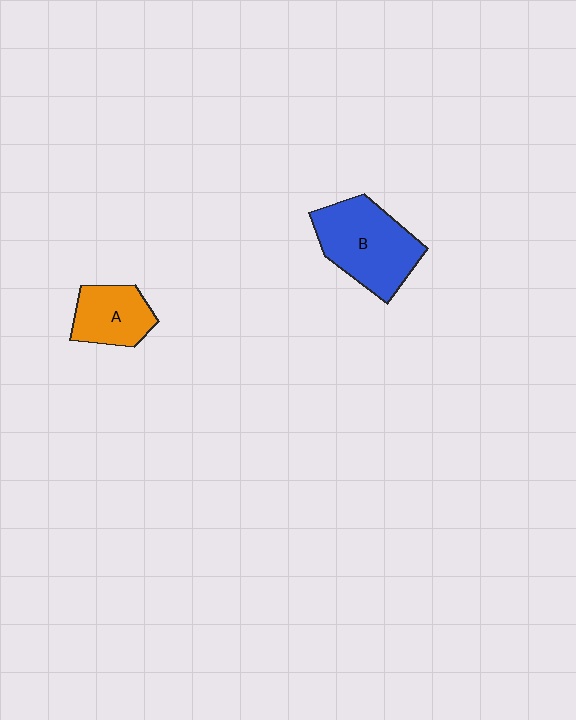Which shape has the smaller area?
Shape A (orange).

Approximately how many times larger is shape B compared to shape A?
Approximately 1.7 times.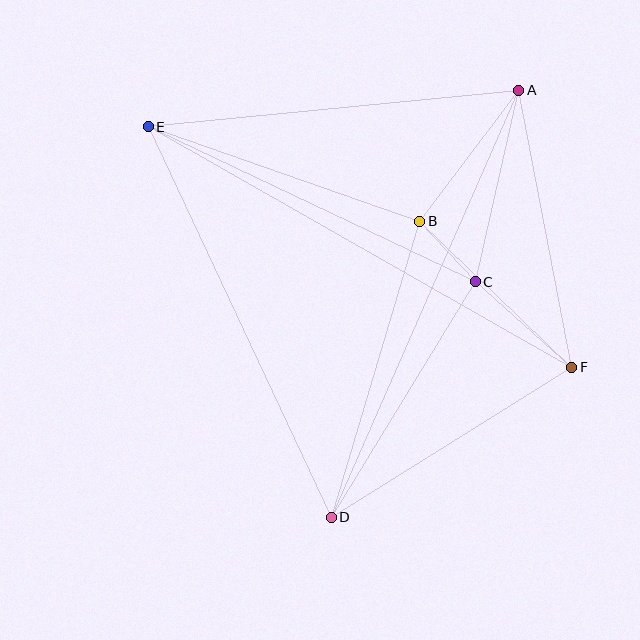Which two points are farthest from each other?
Points E and F are farthest from each other.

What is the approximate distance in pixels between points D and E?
The distance between D and E is approximately 432 pixels.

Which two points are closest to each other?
Points B and C are closest to each other.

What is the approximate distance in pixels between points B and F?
The distance between B and F is approximately 211 pixels.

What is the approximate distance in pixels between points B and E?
The distance between B and E is approximately 288 pixels.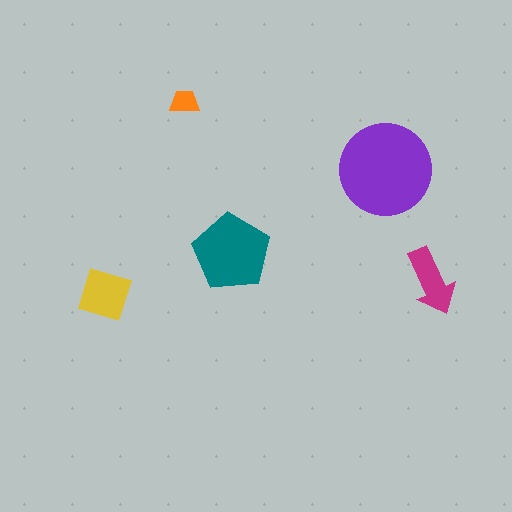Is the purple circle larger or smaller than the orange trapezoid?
Larger.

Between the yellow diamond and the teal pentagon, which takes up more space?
The teal pentagon.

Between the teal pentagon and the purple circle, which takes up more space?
The purple circle.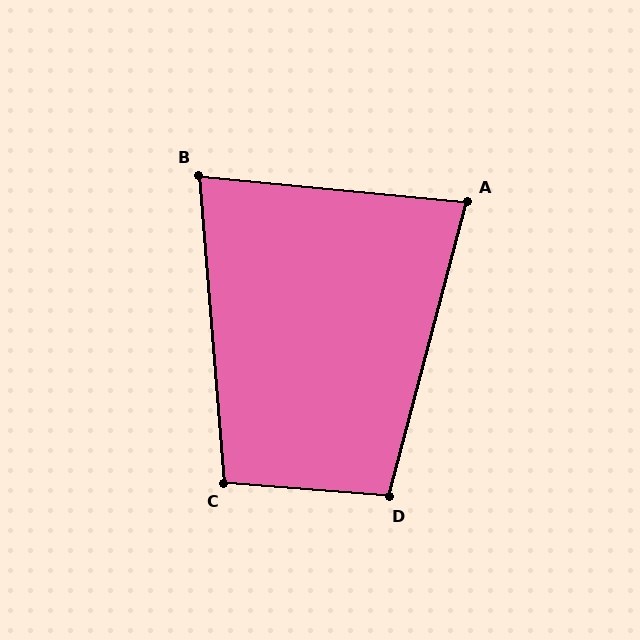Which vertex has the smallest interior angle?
B, at approximately 80 degrees.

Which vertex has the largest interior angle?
D, at approximately 100 degrees.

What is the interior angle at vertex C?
Approximately 99 degrees (obtuse).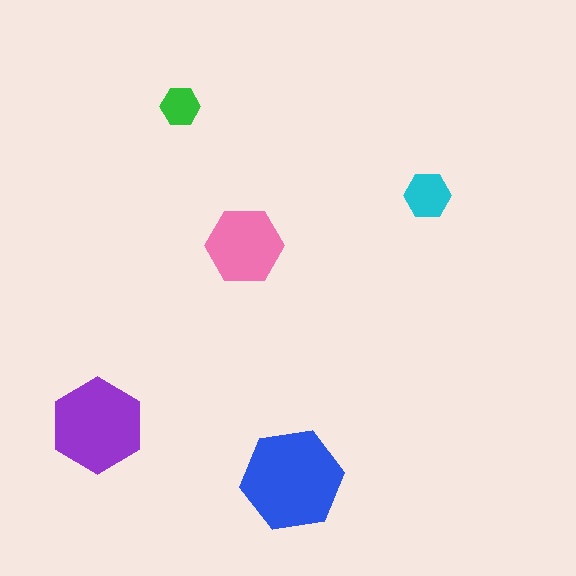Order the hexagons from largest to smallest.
the blue one, the purple one, the pink one, the cyan one, the green one.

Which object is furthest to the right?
The cyan hexagon is rightmost.